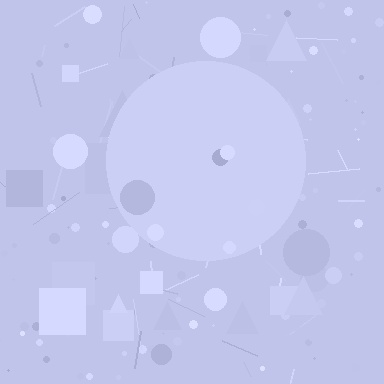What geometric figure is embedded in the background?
A circle is embedded in the background.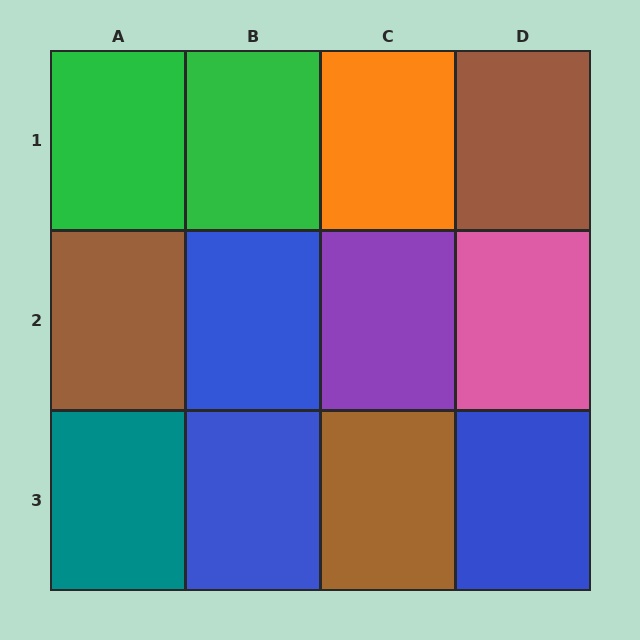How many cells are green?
2 cells are green.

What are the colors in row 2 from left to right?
Brown, blue, purple, pink.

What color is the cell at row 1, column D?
Brown.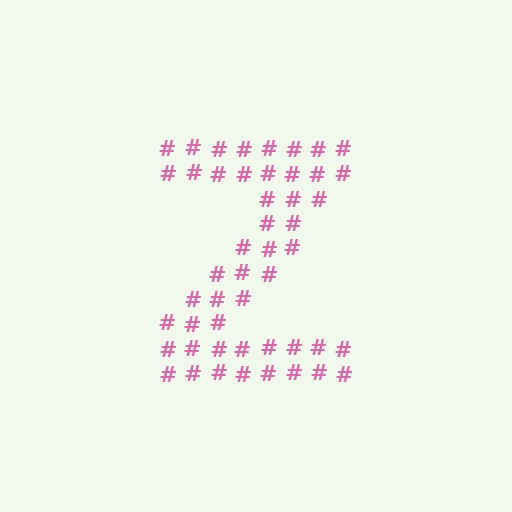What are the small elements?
The small elements are hash symbols.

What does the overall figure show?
The overall figure shows the letter Z.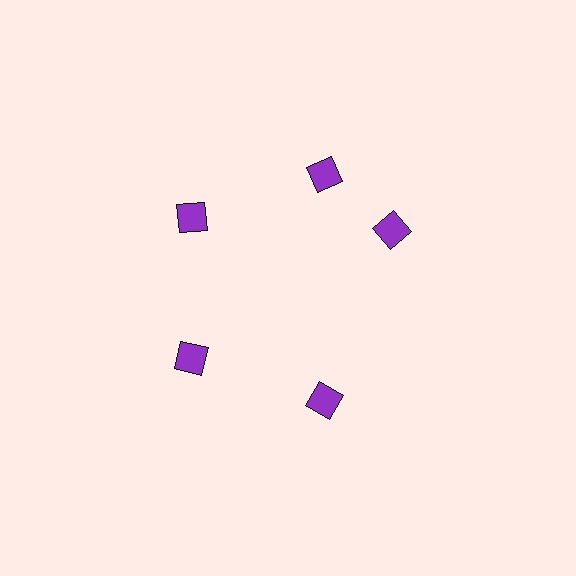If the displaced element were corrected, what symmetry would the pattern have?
It would have 5-fold rotational symmetry — the pattern would map onto itself every 72 degrees.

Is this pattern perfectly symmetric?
No. The 5 purple diamonds are arranged in a ring, but one element near the 3 o'clock position is rotated out of alignment along the ring, breaking the 5-fold rotational symmetry.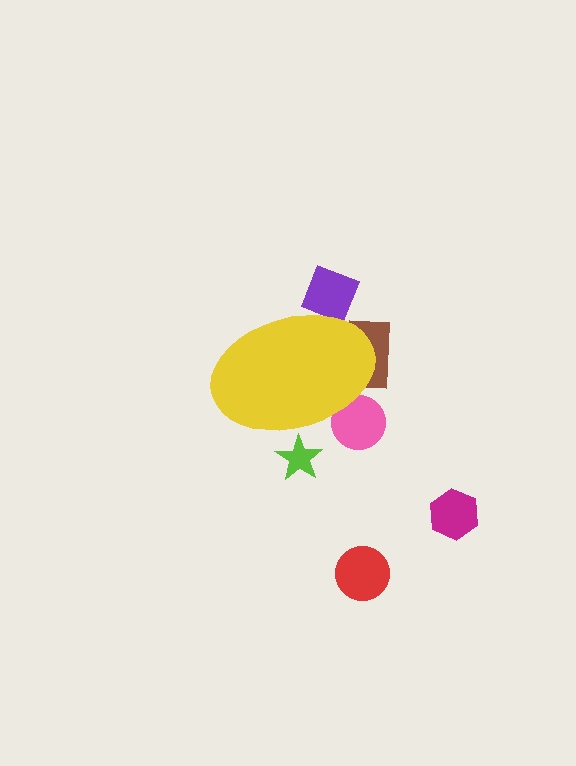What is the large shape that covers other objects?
A yellow ellipse.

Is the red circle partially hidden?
No, the red circle is fully visible.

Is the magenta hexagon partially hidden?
No, the magenta hexagon is fully visible.